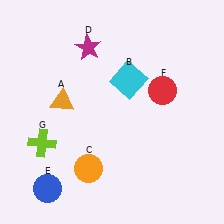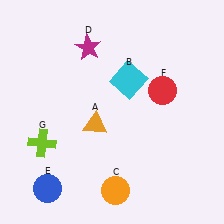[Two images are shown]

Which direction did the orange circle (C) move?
The orange circle (C) moved right.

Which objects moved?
The objects that moved are: the orange triangle (A), the orange circle (C).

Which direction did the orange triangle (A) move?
The orange triangle (A) moved right.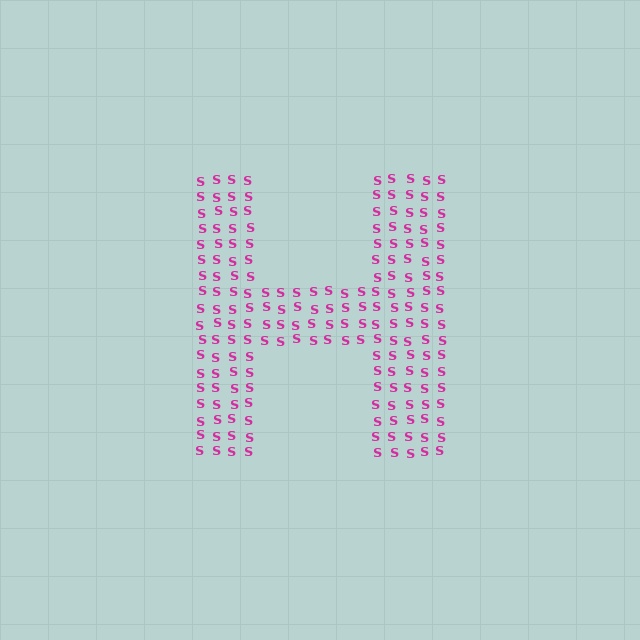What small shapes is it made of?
It is made of small letter S's.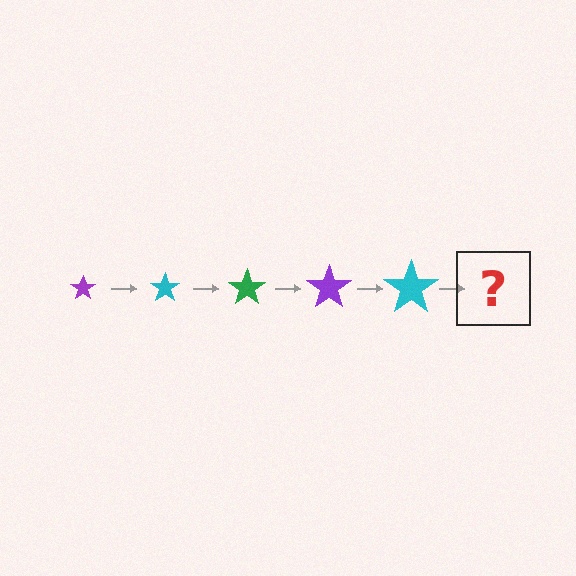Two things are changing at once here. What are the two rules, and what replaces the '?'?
The two rules are that the star grows larger each step and the color cycles through purple, cyan, and green. The '?' should be a green star, larger than the previous one.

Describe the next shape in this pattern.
It should be a green star, larger than the previous one.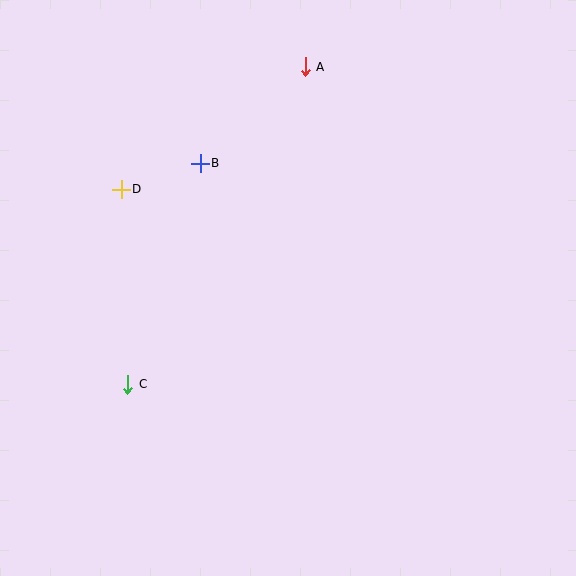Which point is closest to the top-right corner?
Point A is closest to the top-right corner.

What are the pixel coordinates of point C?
Point C is at (128, 384).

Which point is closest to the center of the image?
Point B at (200, 163) is closest to the center.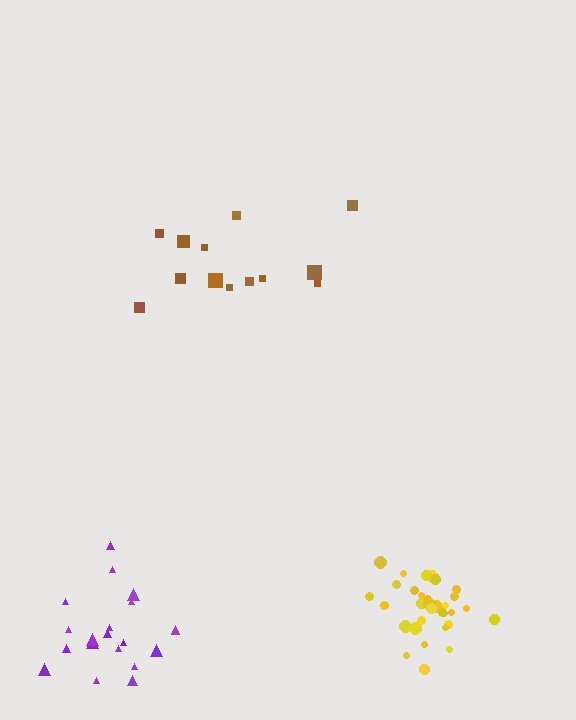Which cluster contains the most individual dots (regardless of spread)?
Yellow (32).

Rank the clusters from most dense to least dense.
yellow, purple, brown.